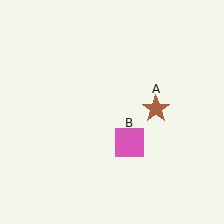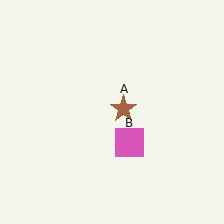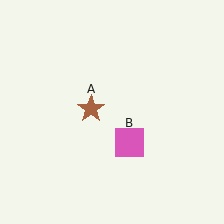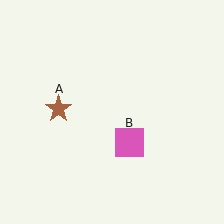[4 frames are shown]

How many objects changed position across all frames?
1 object changed position: brown star (object A).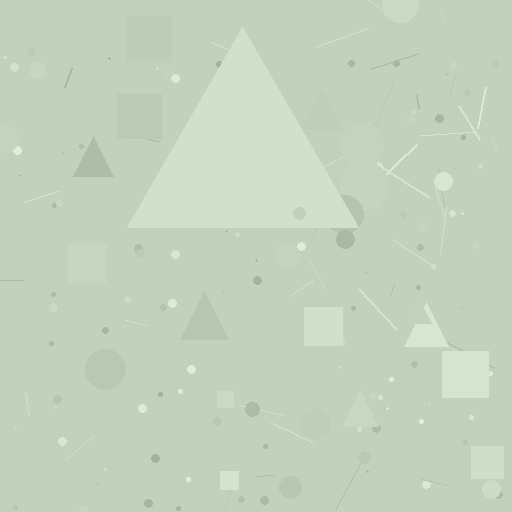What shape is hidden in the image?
A triangle is hidden in the image.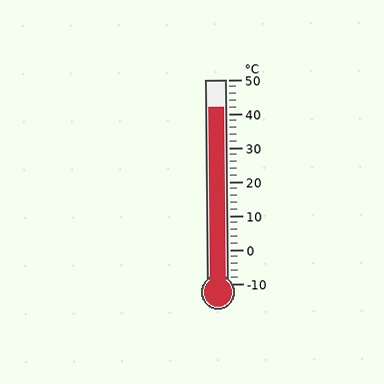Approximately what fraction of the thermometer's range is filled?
The thermometer is filled to approximately 85% of its range.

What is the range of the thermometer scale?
The thermometer scale ranges from -10°C to 50°C.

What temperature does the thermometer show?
The thermometer shows approximately 42°C.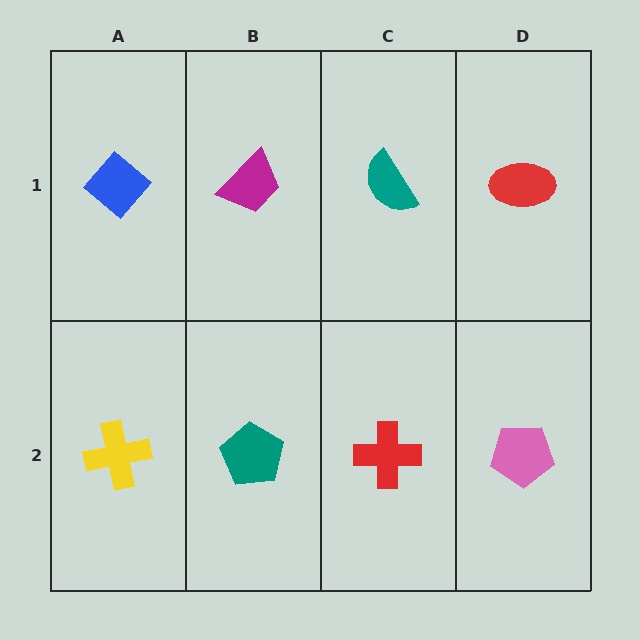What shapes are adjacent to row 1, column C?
A red cross (row 2, column C), a magenta trapezoid (row 1, column B), a red ellipse (row 1, column D).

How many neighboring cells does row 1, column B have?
3.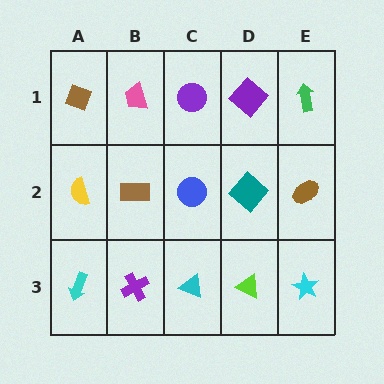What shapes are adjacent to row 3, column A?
A yellow semicircle (row 2, column A), a purple cross (row 3, column B).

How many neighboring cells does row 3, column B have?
3.